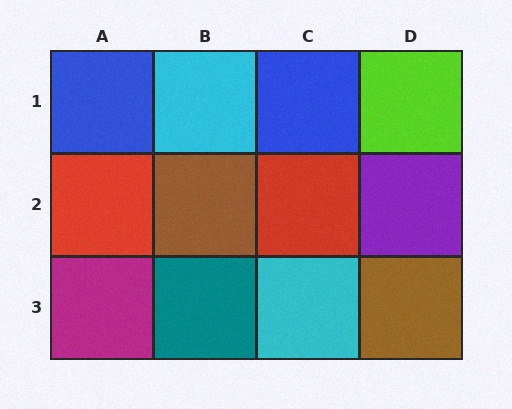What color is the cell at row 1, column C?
Blue.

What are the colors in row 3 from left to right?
Magenta, teal, cyan, brown.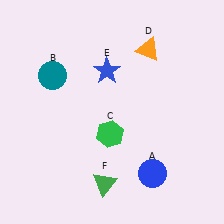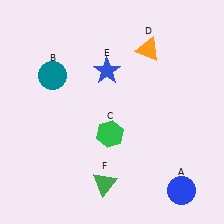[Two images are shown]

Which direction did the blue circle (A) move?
The blue circle (A) moved right.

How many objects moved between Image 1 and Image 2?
1 object moved between the two images.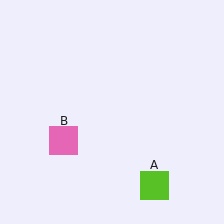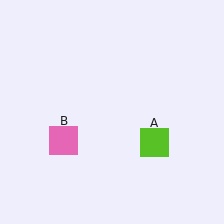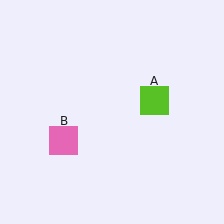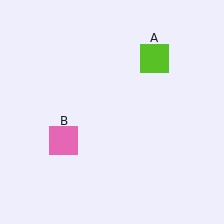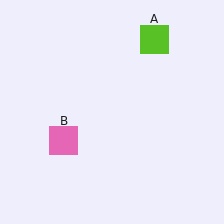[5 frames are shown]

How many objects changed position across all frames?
1 object changed position: lime square (object A).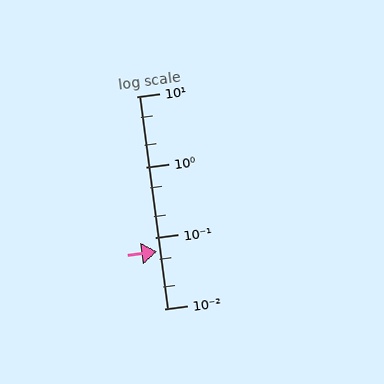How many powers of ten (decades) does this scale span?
The scale spans 3 decades, from 0.01 to 10.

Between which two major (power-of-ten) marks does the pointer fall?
The pointer is between 0.01 and 0.1.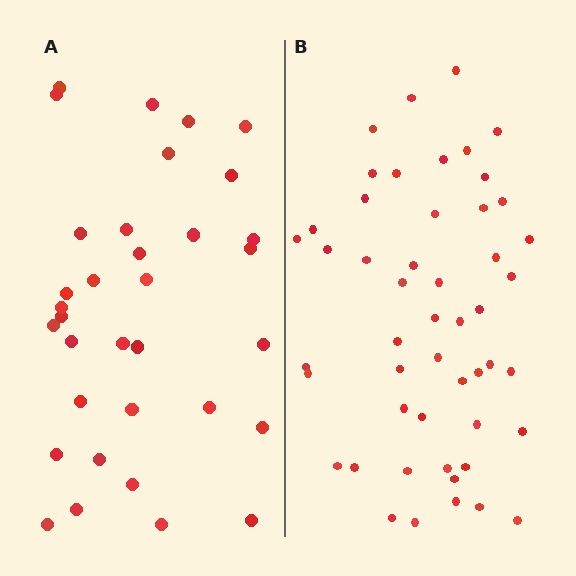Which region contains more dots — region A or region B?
Region B (the right region) has more dots.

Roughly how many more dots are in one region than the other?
Region B has approximately 15 more dots than region A.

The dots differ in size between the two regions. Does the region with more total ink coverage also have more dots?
No. Region A has more total ink coverage because its dots are larger, but region B actually contains more individual dots. Total area can be misleading — the number of items is what matters here.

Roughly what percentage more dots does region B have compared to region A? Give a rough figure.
About 45% more.